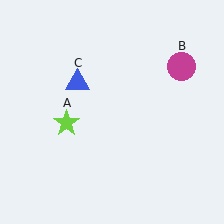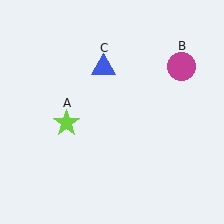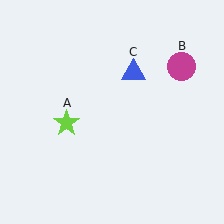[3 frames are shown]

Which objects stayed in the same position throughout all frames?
Lime star (object A) and magenta circle (object B) remained stationary.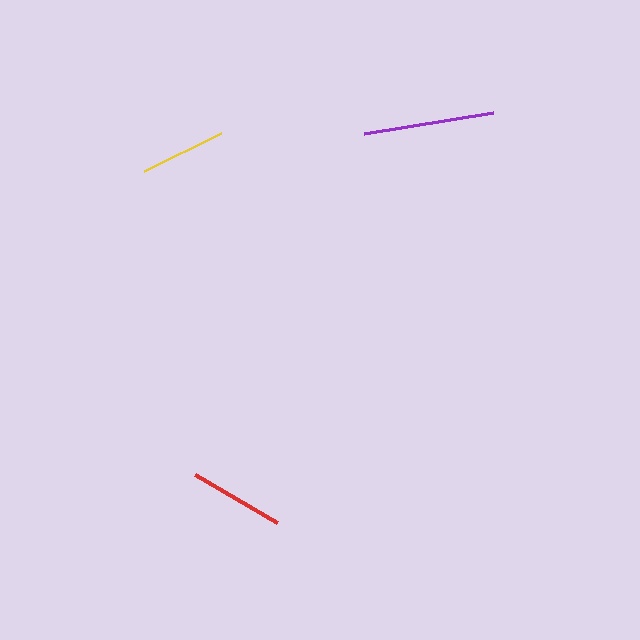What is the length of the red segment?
The red segment is approximately 94 pixels long.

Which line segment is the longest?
The purple line is the longest at approximately 132 pixels.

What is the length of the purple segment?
The purple segment is approximately 132 pixels long.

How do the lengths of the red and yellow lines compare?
The red and yellow lines are approximately the same length.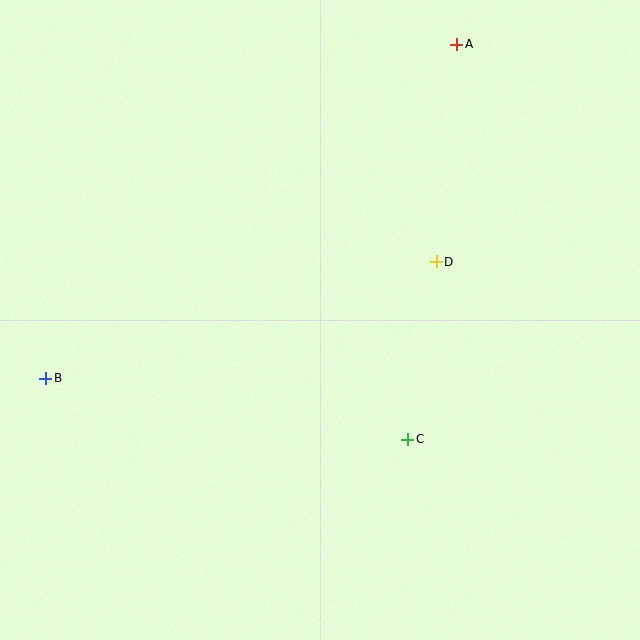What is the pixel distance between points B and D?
The distance between B and D is 407 pixels.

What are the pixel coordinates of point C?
Point C is at (408, 439).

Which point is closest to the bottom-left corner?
Point B is closest to the bottom-left corner.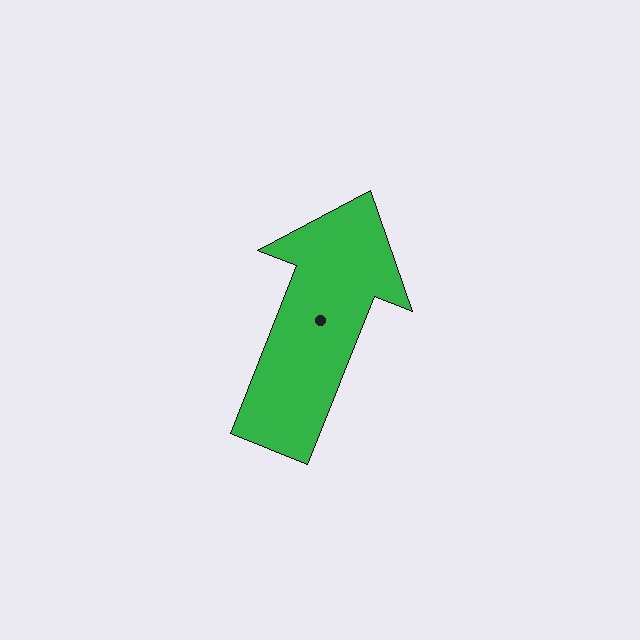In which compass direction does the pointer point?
North.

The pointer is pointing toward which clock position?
Roughly 1 o'clock.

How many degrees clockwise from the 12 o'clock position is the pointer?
Approximately 22 degrees.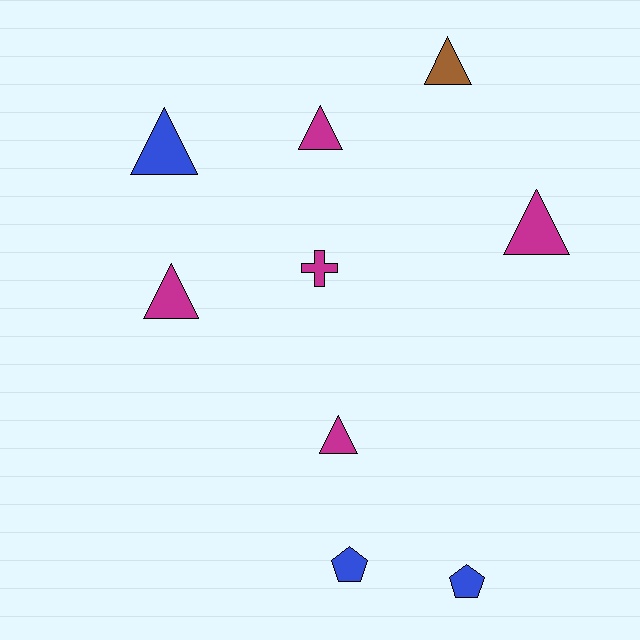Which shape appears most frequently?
Triangle, with 6 objects.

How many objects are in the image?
There are 9 objects.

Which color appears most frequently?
Magenta, with 5 objects.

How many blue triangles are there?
There is 1 blue triangle.